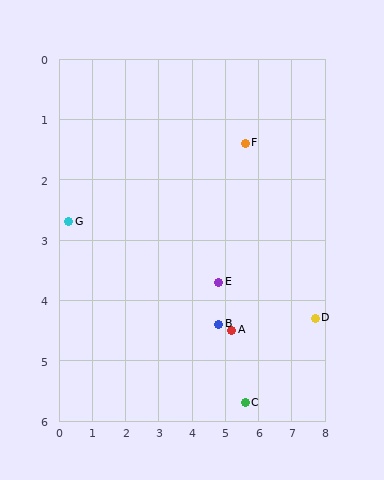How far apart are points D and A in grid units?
Points D and A are about 2.5 grid units apart.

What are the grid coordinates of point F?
Point F is at approximately (5.6, 1.4).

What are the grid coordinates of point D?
Point D is at approximately (7.7, 4.3).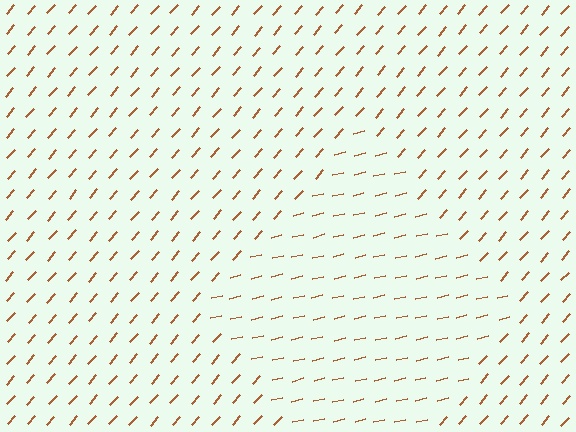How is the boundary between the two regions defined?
The boundary is defined purely by a change in line orientation (approximately 35 degrees difference). All lines are the same color and thickness.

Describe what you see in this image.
The image is filled with small brown line segments. A diamond region in the image has lines oriented differently from the surrounding lines, creating a visible texture boundary.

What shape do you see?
I see a diamond.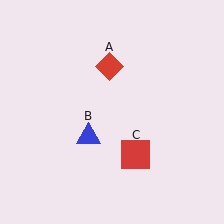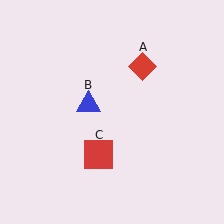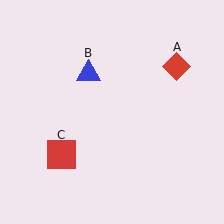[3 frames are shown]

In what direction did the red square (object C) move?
The red square (object C) moved left.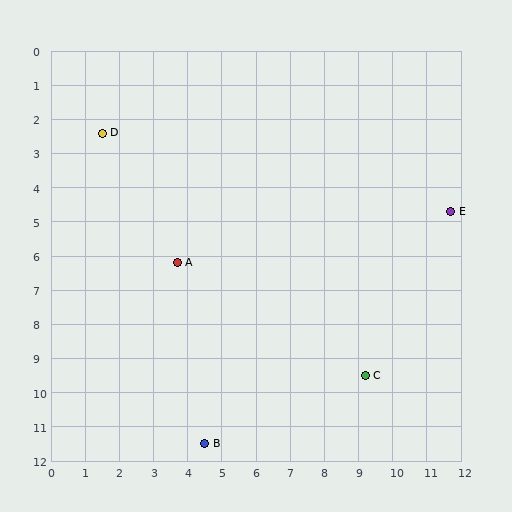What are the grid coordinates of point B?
Point B is at approximately (4.5, 11.5).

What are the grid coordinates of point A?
Point A is at approximately (3.7, 6.2).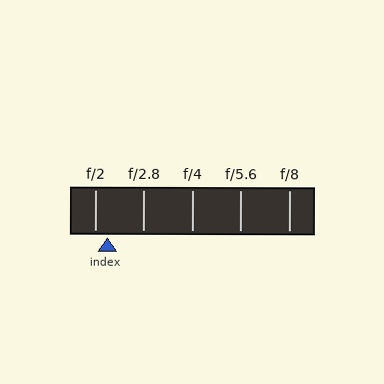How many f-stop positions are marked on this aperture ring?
There are 5 f-stop positions marked.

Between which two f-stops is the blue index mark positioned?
The index mark is between f/2 and f/2.8.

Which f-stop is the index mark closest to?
The index mark is closest to f/2.